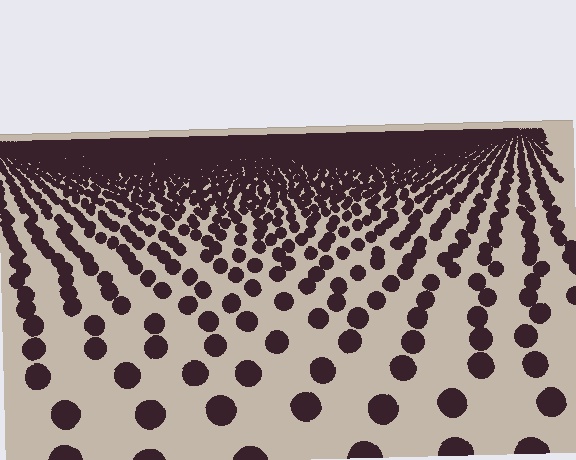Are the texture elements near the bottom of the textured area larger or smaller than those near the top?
Larger. Near the bottom, elements are closer to the viewer and appear at a bigger on-screen size.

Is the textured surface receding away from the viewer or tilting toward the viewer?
The surface is receding away from the viewer. Texture elements get smaller and denser toward the top.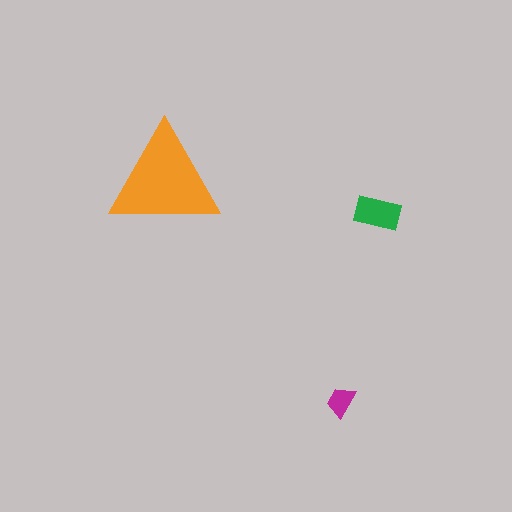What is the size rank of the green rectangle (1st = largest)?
2nd.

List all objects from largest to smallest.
The orange triangle, the green rectangle, the magenta trapezoid.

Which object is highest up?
The orange triangle is topmost.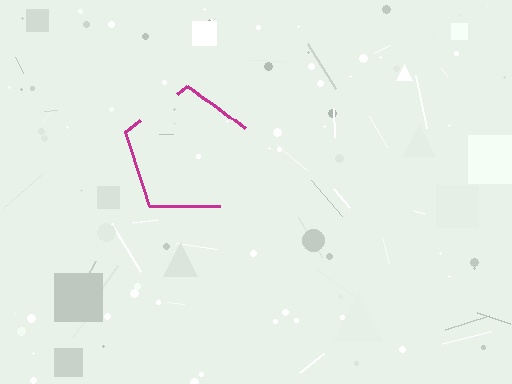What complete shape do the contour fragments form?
The contour fragments form a pentagon.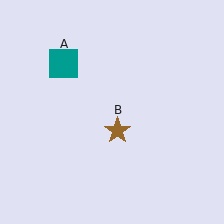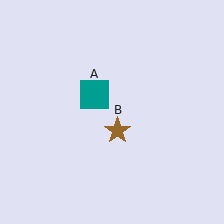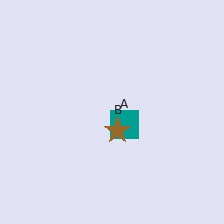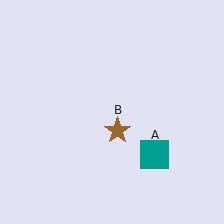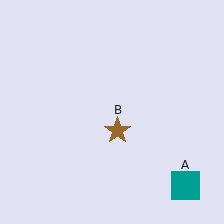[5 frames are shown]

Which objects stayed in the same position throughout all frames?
Brown star (object B) remained stationary.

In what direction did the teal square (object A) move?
The teal square (object A) moved down and to the right.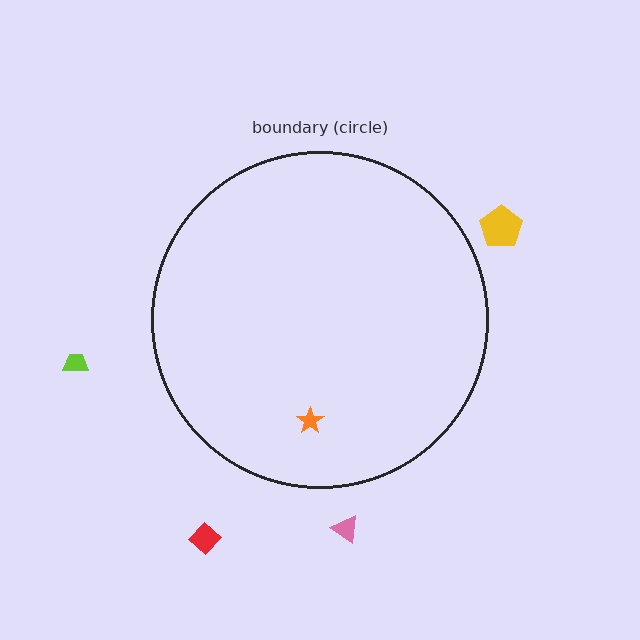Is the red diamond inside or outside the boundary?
Outside.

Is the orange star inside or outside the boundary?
Inside.